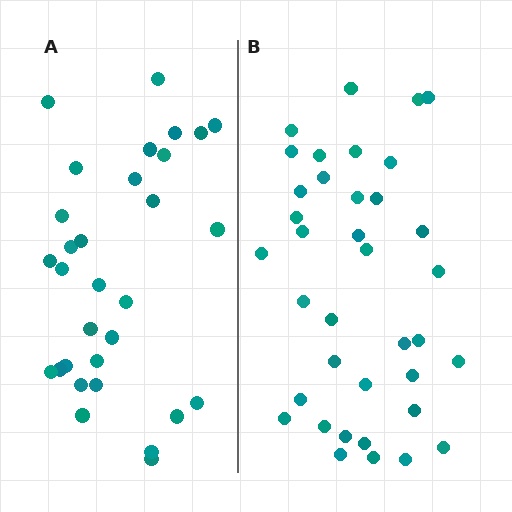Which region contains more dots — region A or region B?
Region B (the right region) has more dots.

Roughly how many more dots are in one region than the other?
Region B has about 6 more dots than region A.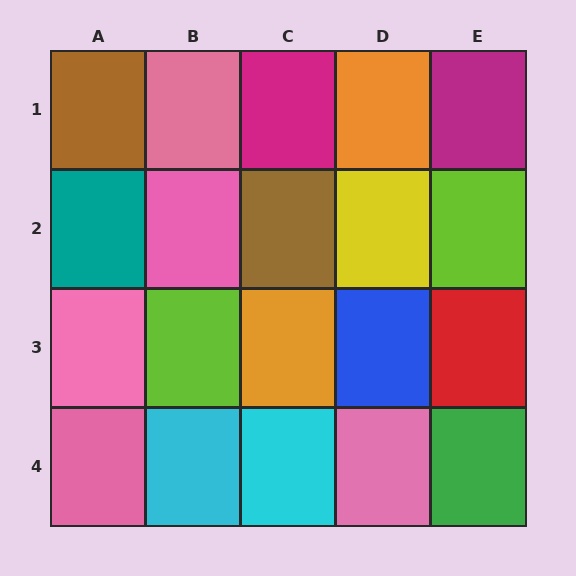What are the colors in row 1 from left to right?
Brown, pink, magenta, orange, magenta.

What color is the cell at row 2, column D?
Yellow.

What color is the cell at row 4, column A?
Pink.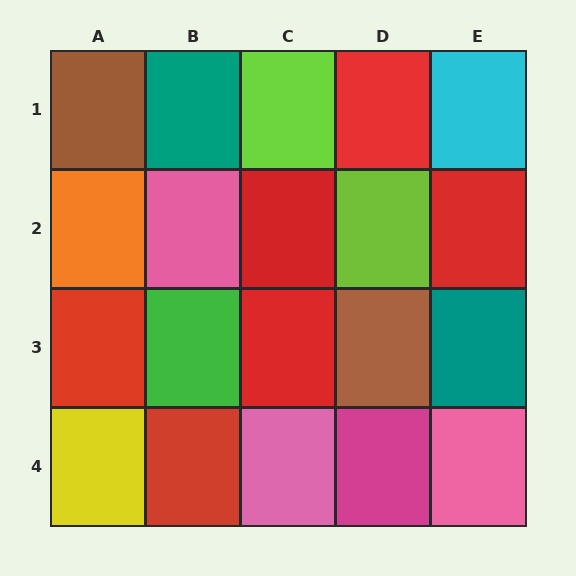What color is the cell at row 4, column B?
Red.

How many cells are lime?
2 cells are lime.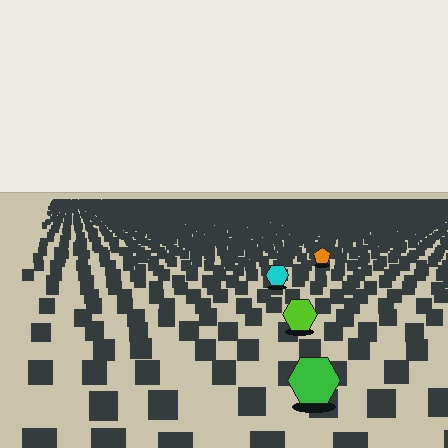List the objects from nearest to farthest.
From nearest to farthest: the green hexagon, the lime hexagon, the cyan hexagon, the orange pentagon.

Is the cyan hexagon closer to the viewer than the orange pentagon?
Yes. The cyan hexagon is closer — you can tell from the texture gradient: the ground texture is coarser near it.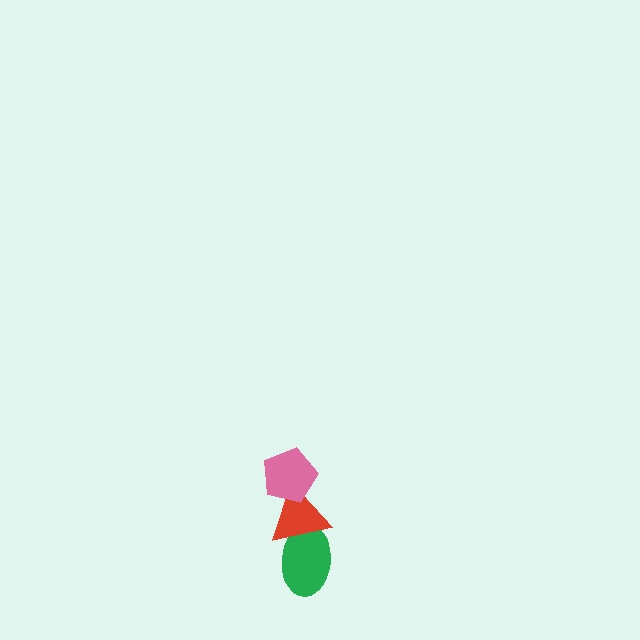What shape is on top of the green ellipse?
The red triangle is on top of the green ellipse.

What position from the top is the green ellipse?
The green ellipse is 3rd from the top.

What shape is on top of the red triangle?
The pink pentagon is on top of the red triangle.